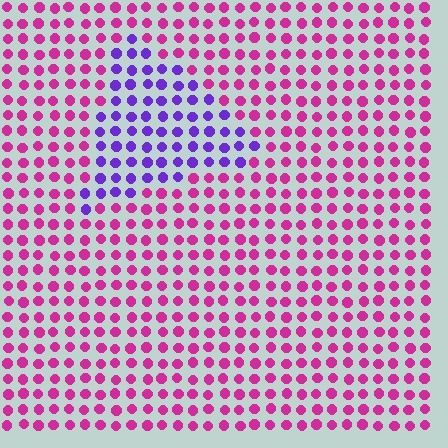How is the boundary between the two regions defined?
The boundary is defined purely by a slight shift in hue (about 55 degrees). Spacing, size, and orientation are identical on both sides.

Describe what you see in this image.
The image is filled with small magenta elements in a uniform arrangement. A triangle-shaped region is visible where the elements are tinted to a slightly different hue, forming a subtle color boundary.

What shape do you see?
I see a triangle.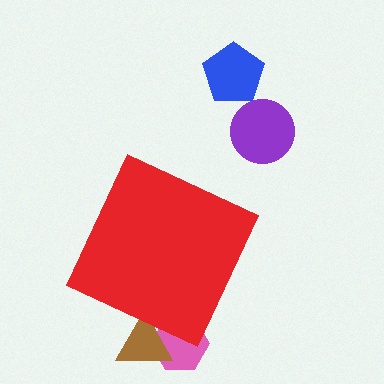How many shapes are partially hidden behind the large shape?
2 shapes are partially hidden.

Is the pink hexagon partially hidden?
Yes, the pink hexagon is partially hidden behind the red diamond.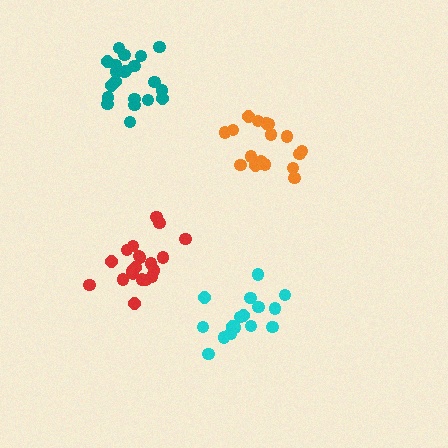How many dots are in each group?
Group 1: 18 dots, Group 2: 16 dots, Group 3: 21 dots, Group 4: 20 dots (75 total).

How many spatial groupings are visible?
There are 4 spatial groupings.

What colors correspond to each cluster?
The clusters are colored: orange, cyan, teal, red.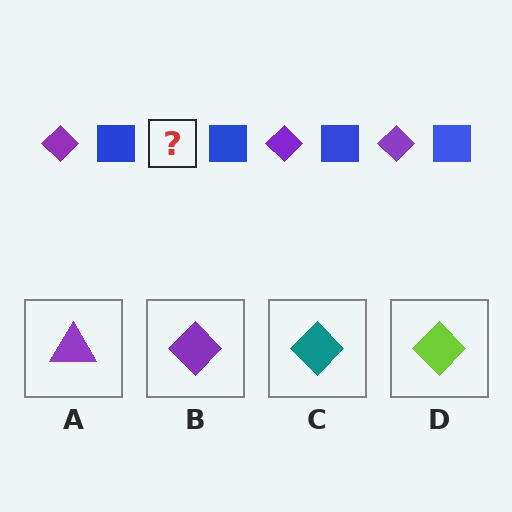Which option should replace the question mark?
Option B.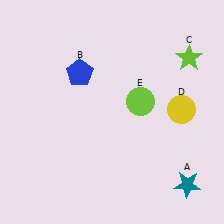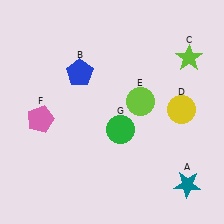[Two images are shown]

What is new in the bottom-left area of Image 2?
A pink pentagon (F) was added in the bottom-left area of Image 2.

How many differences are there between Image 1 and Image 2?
There are 2 differences between the two images.